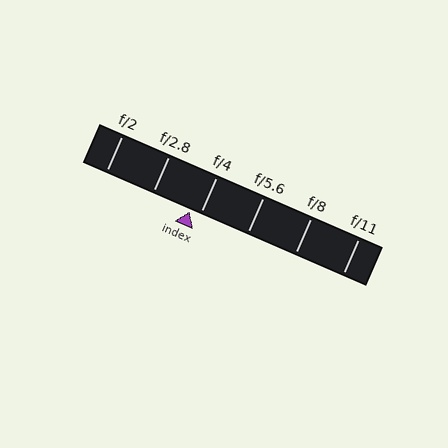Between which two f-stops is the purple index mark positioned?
The index mark is between f/2.8 and f/4.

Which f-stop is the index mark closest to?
The index mark is closest to f/4.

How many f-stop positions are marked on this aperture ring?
There are 6 f-stop positions marked.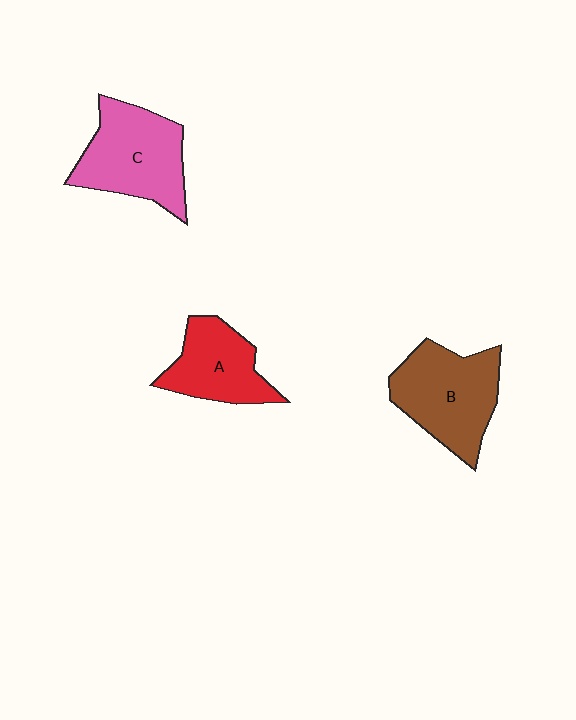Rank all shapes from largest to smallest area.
From largest to smallest: B (brown), C (pink), A (red).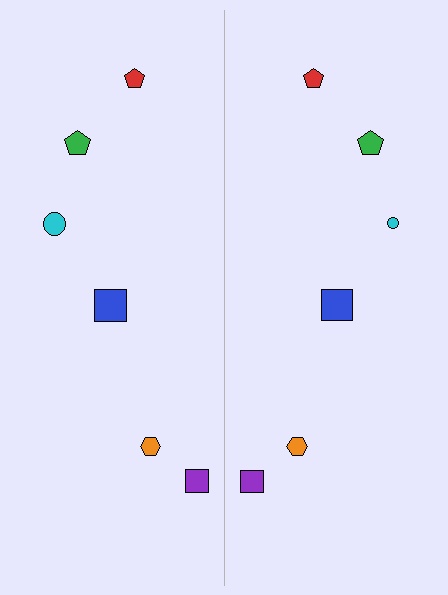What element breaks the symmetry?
The cyan circle on the right side has a different size than its mirror counterpart.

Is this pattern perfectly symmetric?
No, the pattern is not perfectly symmetric. The cyan circle on the right side has a different size than its mirror counterpart.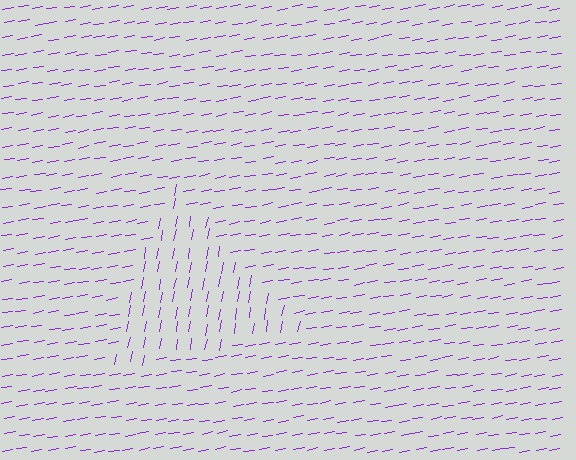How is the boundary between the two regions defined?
The boundary is defined purely by a change in line orientation (approximately 70 degrees difference). All lines are the same color and thickness.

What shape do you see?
I see a triangle.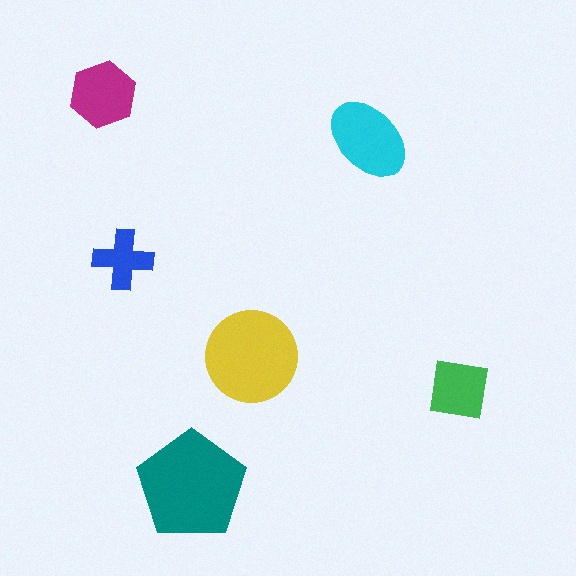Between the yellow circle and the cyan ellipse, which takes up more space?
The yellow circle.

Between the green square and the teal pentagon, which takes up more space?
The teal pentagon.